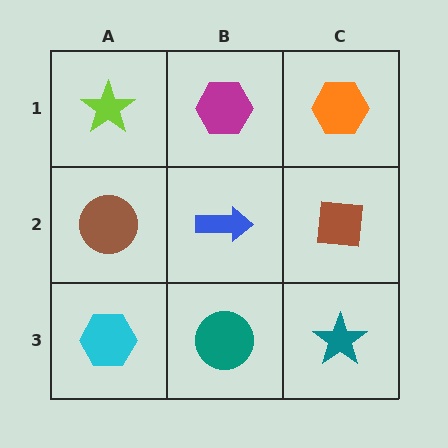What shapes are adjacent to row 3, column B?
A blue arrow (row 2, column B), a cyan hexagon (row 3, column A), a teal star (row 3, column C).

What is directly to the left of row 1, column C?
A magenta hexagon.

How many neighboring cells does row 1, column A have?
2.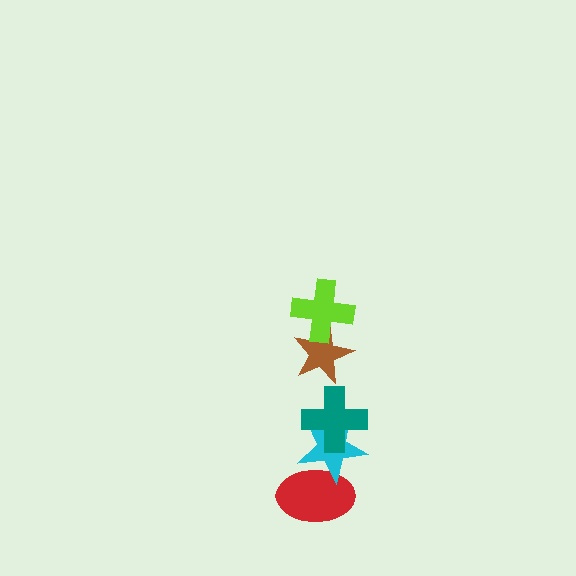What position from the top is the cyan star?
The cyan star is 4th from the top.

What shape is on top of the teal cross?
The brown star is on top of the teal cross.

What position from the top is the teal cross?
The teal cross is 3rd from the top.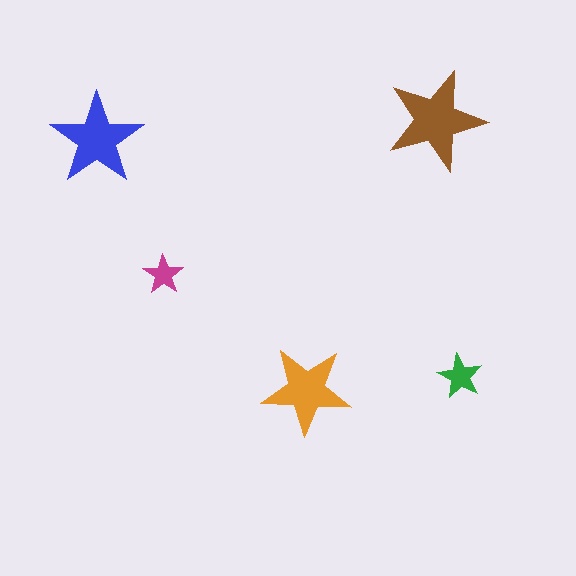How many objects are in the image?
There are 5 objects in the image.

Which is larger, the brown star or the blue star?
The brown one.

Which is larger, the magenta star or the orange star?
The orange one.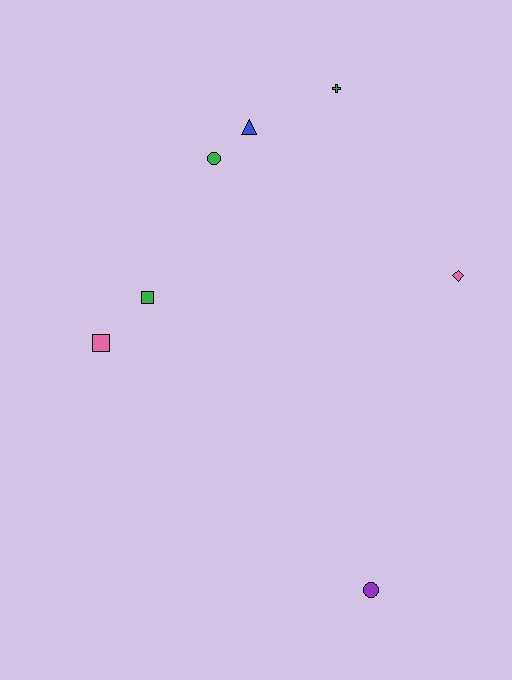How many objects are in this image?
There are 7 objects.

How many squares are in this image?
There are 2 squares.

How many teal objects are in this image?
There are no teal objects.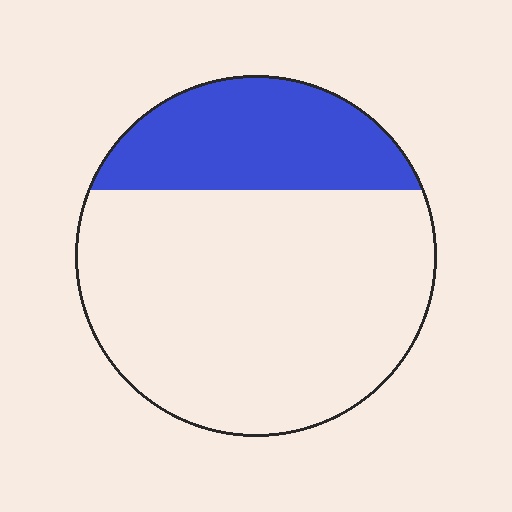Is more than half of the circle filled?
No.